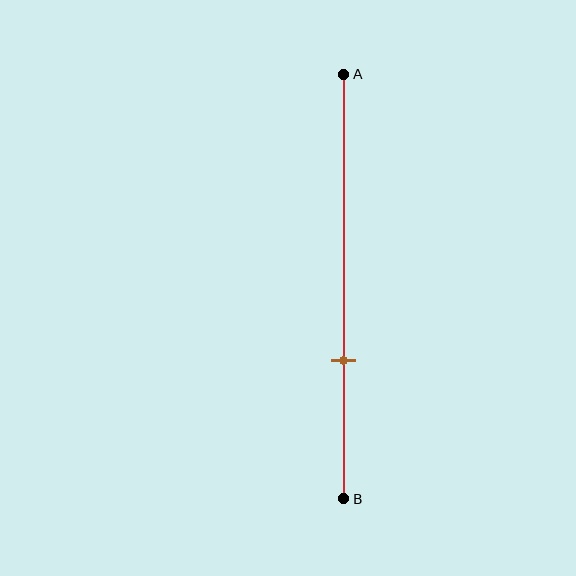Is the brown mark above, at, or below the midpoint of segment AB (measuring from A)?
The brown mark is below the midpoint of segment AB.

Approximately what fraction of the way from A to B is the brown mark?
The brown mark is approximately 70% of the way from A to B.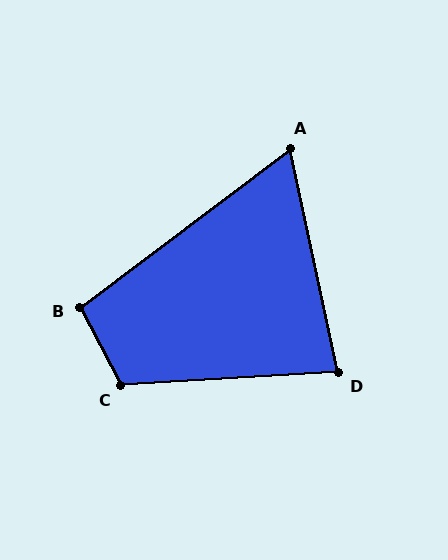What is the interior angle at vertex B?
Approximately 99 degrees (obtuse).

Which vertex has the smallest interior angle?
A, at approximately 65 degrees.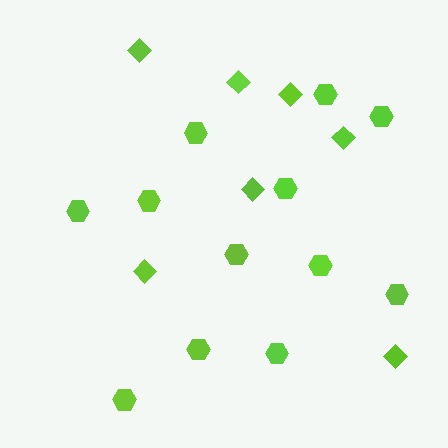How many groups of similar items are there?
There are 2 groups: one group of hexagons (12) and one group of diamonds (7).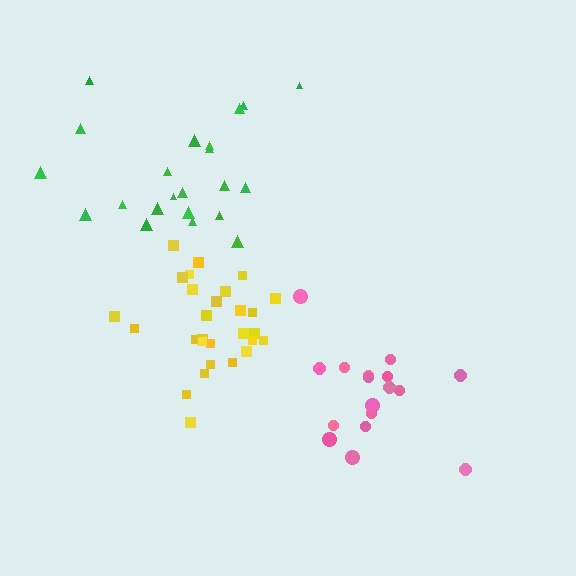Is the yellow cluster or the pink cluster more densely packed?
Yellow.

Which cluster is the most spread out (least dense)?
Green.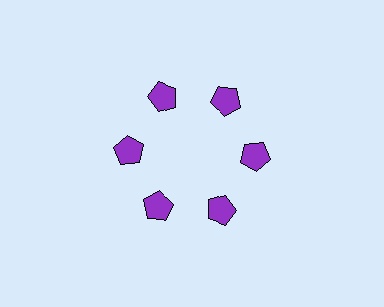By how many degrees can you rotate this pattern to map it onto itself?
The pattern maps onto itself every 60 degrees of rotation.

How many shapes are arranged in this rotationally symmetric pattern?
There are 6 shapes, arranged in 6 groups of 1.